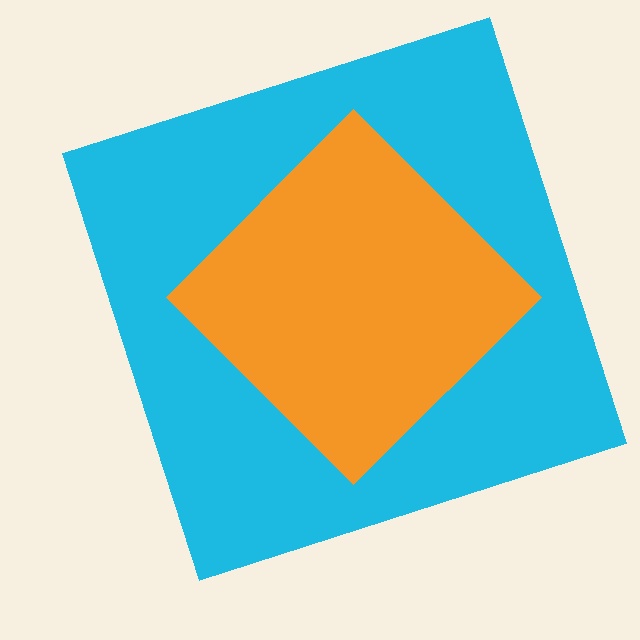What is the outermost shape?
The cyan square.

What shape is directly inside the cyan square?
The orange diamond.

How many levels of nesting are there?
2.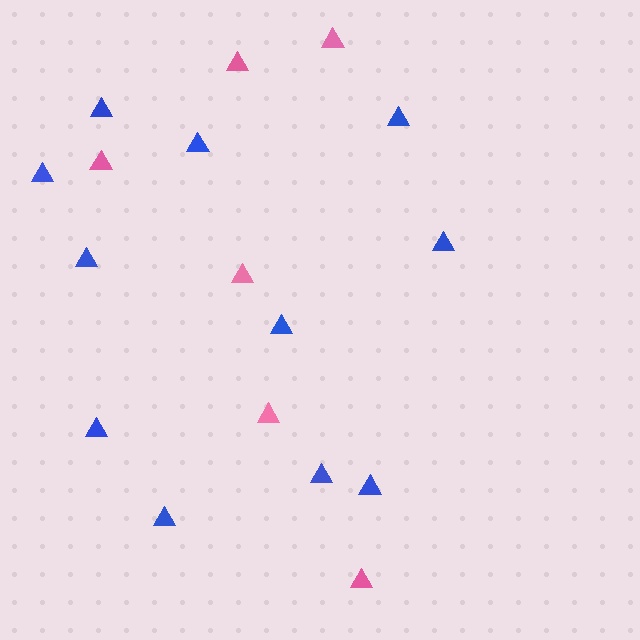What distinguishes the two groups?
There are 2 groups: one group of pink triangles (6) and one group of blue triangles (11).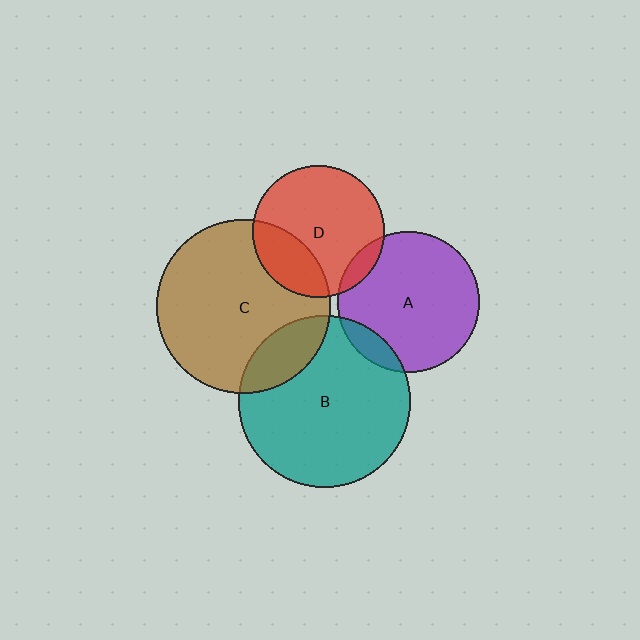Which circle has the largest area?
Circle C (brown).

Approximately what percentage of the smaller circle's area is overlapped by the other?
Approximately 25%.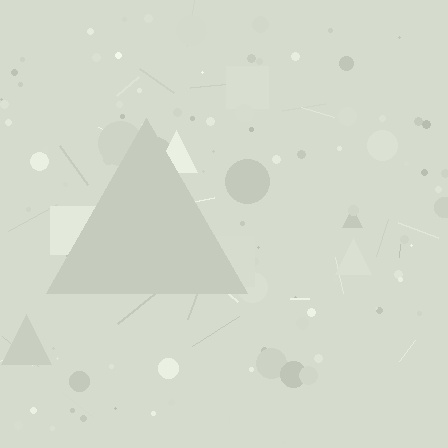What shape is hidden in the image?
A triangle is hidden in the image.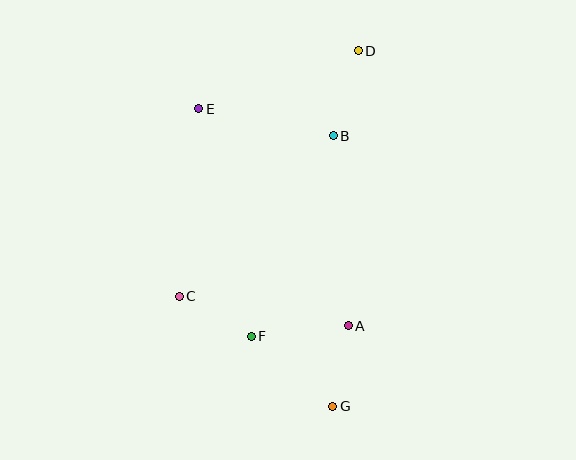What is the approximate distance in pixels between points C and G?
The distance between C and G is approximately 189 pixels.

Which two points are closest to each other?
Points A and G are closest to each other.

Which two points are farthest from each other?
Points D and G are farthest from each other.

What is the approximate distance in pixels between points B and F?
The distance between B and F is approximately 217 pixels.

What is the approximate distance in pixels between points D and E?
The distance between D and E is approximately 170 pixels.